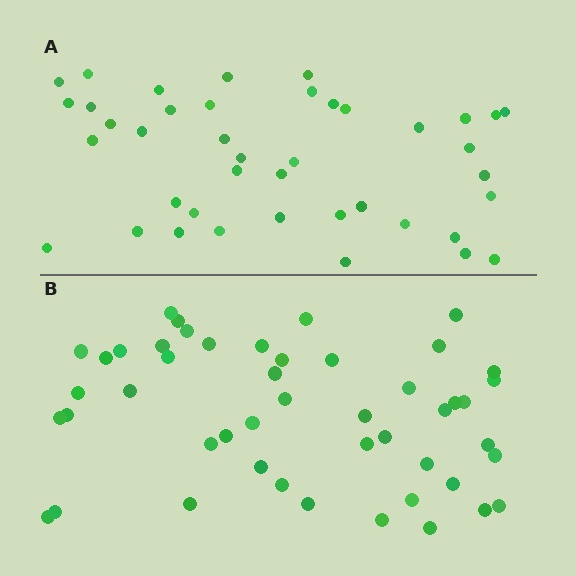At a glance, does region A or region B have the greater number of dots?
Region B (the bottom region) has more dots.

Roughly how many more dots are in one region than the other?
Region B has roughly 8 or so more dots than region A.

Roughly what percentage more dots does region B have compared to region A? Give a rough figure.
About 15% more.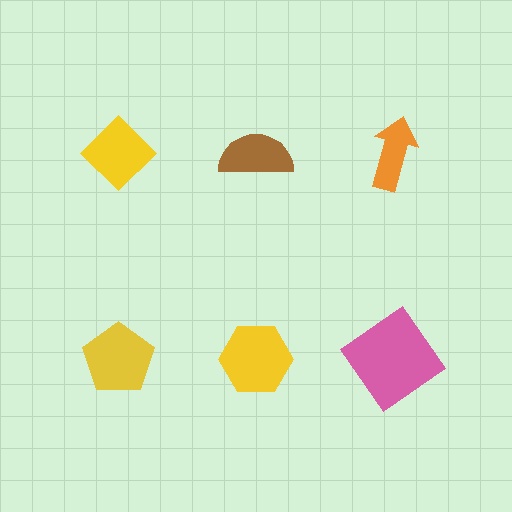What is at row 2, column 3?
A pink diamond.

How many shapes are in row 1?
3 shapes.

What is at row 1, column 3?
An orange arrow.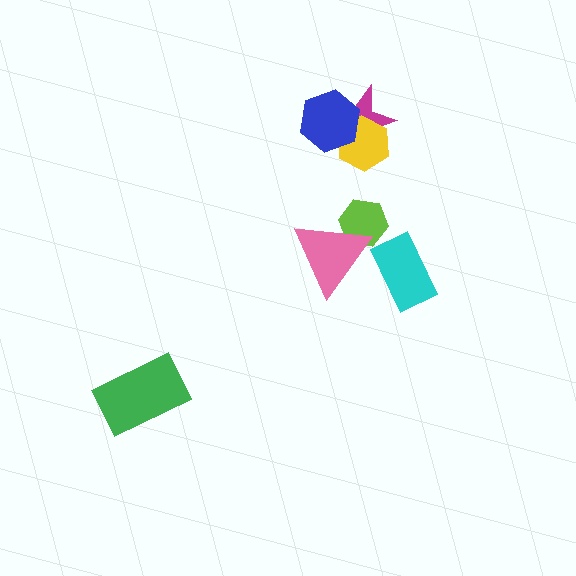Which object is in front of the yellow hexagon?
The blue hexagon is in front of the yellow hexagon.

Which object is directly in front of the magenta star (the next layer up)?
The yellow hexagon is directly in front of the magenta star.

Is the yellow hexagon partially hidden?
Yes, it is partially covered by another shape.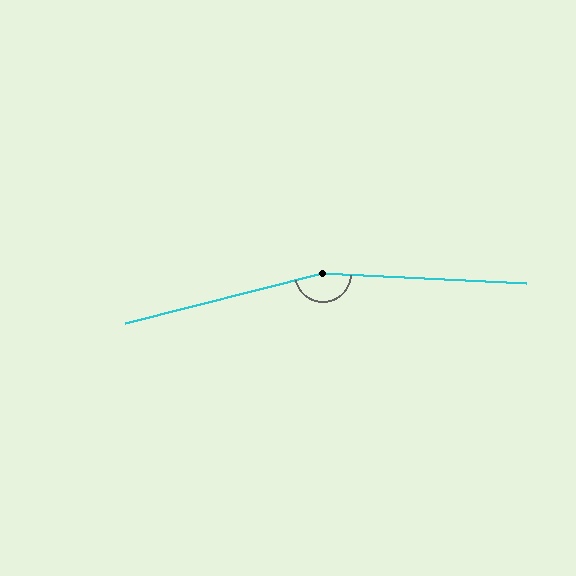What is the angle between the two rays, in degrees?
Approximately 163 degrees.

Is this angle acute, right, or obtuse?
It is obtuse.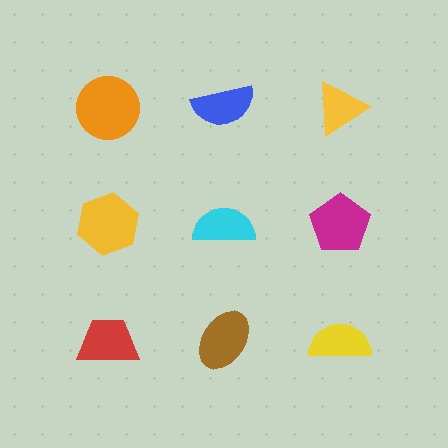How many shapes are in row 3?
3 shapes.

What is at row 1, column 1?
An orange circle.